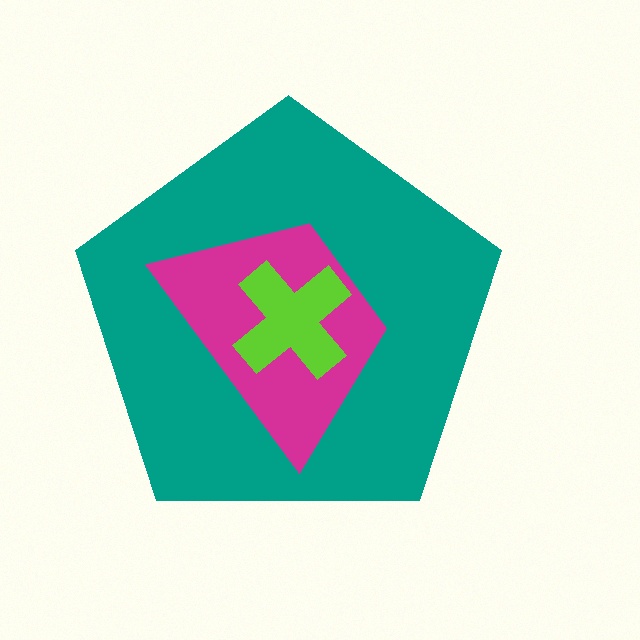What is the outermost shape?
The teal pentagon.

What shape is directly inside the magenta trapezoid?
The lime cross.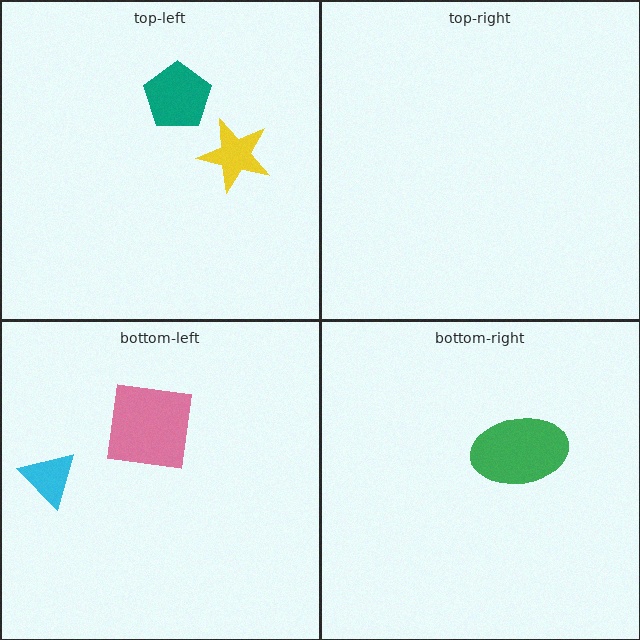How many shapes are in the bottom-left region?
2.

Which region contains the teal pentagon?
The top-left region.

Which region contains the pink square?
The bottom-left region.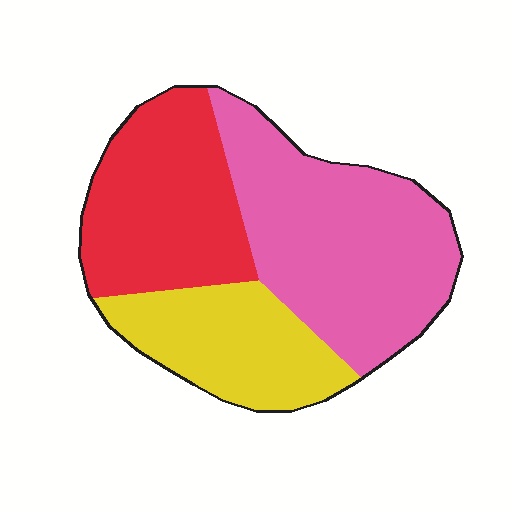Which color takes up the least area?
Yellow, at roughly 25%.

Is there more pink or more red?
Pink.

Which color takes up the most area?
Pink, at roughly 45%.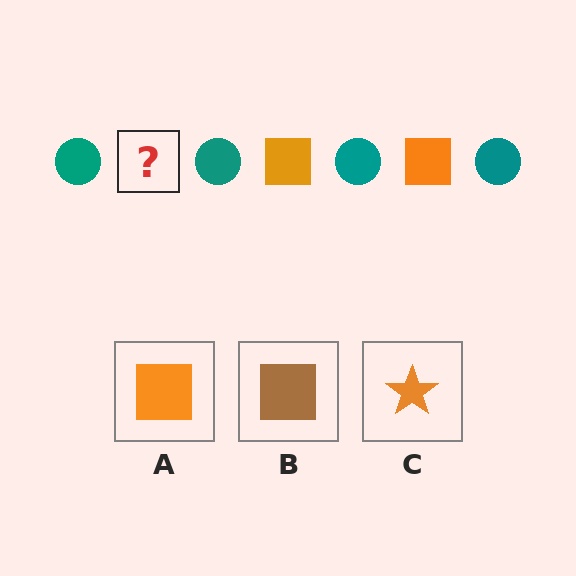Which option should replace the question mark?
Option A.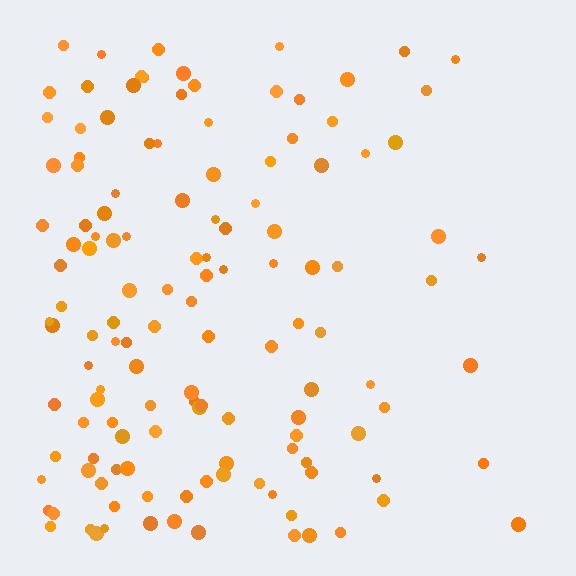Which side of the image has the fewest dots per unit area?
The right.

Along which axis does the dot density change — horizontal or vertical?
Horizontal.